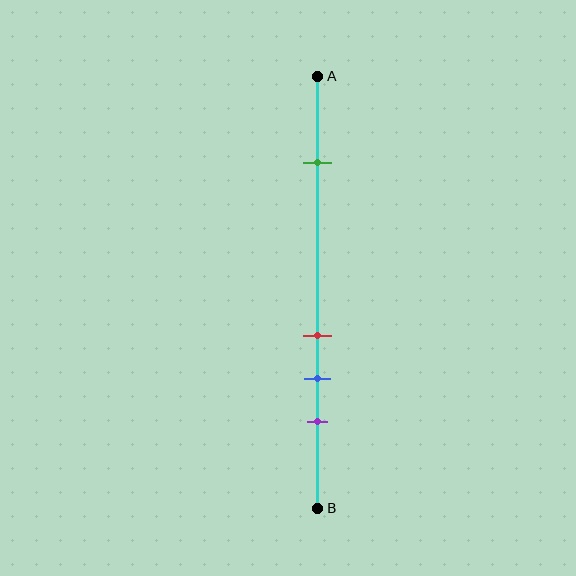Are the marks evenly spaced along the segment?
No, the marks are not evenly spaced.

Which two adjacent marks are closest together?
The red and blue marks are the closest adjacent pair.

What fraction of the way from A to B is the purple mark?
The purple mark is approximately 80% (0.8) of the way from A to B.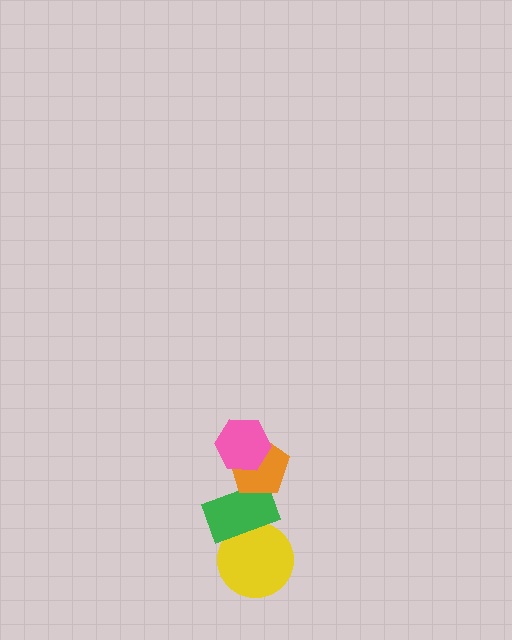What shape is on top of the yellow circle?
The green rectangle is on top of the yellow circle.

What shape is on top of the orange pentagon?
The pink hexagon is on top of the orange pentagon.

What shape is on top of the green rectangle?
The orange pentagon is on top of the green rectangle.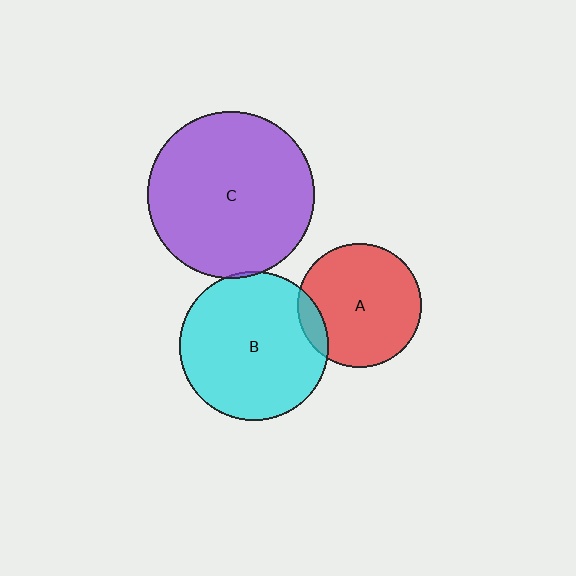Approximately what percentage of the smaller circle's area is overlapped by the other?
Approximately 10%.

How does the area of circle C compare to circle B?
Approximately 1.3 times.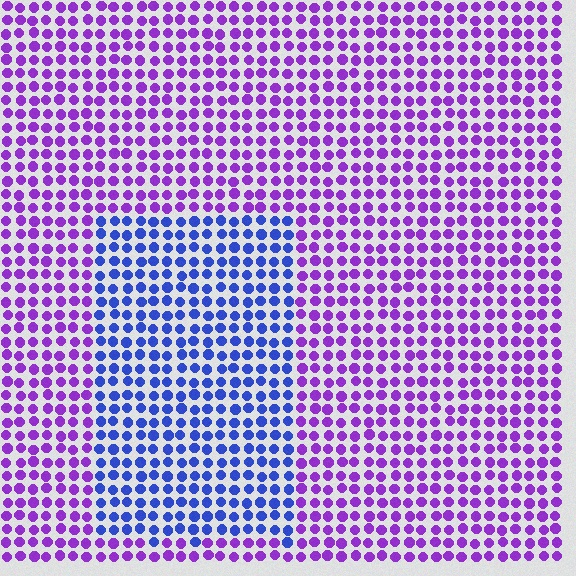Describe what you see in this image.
The image is filled with small purple elements in a uniform arrangement. A rectangle-shaped region is visible where the elements are tinted to a slightly different hue, forming a subtle color boundary.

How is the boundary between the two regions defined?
The boundary is defined purely by a slight shift in hue (about 48 degrees). Spacing, size, and orientation are identical on both sides.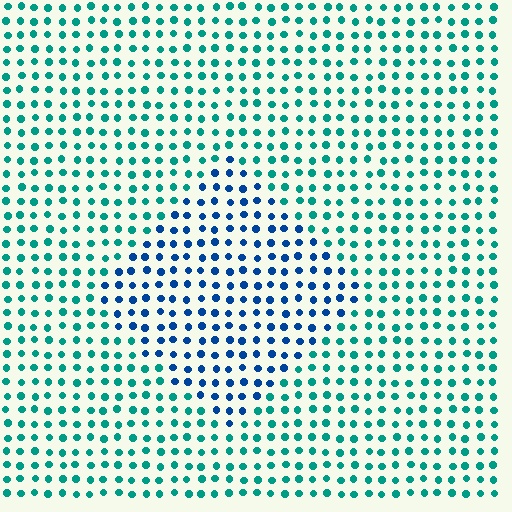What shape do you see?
I see a diamond.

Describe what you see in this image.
The image is filled with small teal elements in a uniform arrangement. A diamond-shaped region is visible where the elements are tinted to a slightly different hue, forming a subtle color boundary.